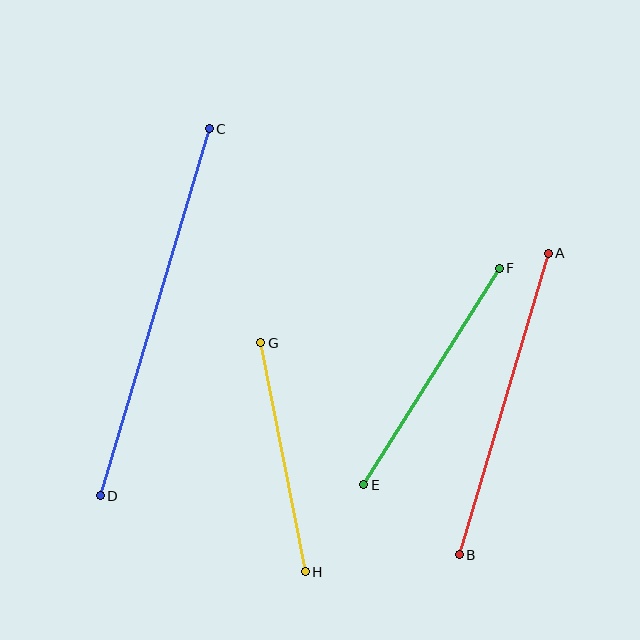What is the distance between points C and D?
The distance is approximately 383 pixels.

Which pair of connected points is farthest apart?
Points C and D are farthest apart.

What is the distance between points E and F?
The distance is approximately 255 pixels.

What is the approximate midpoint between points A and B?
The midpoint is at approximately (504, 404) pixels.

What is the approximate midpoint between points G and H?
The midpoint is at approximately (283, 457) pixels.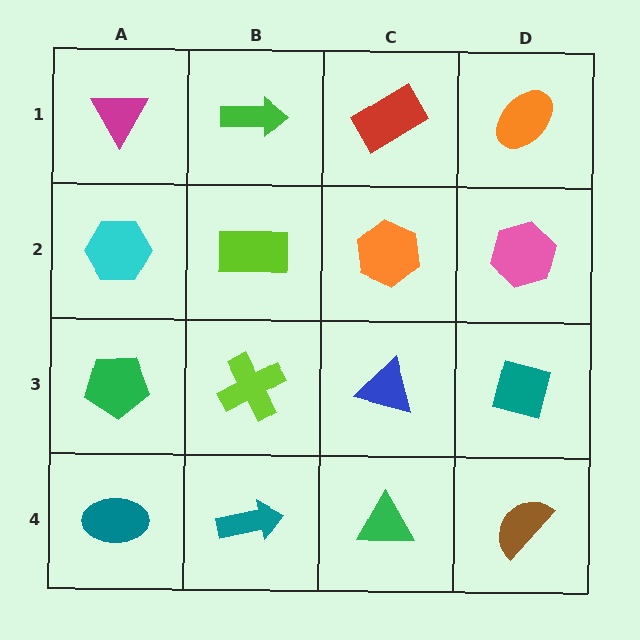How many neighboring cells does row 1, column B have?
3.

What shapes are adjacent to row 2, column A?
A magenta triangle (row 1, column A), a green pentagon (row 3, column A), a lime rectangle (row 2, column B).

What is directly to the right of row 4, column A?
A teal arrow.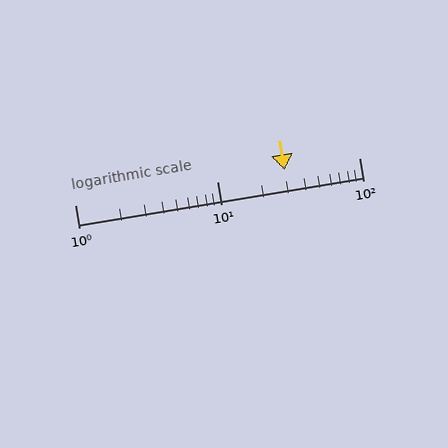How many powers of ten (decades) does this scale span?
The scale spans 2 decades, from 1 to 100.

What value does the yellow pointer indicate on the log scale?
The pointer indicates approximately 30.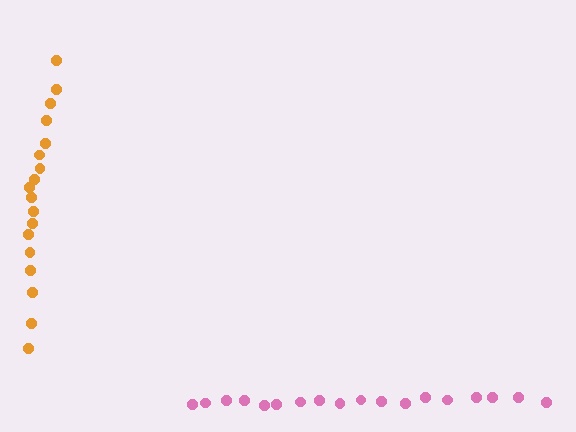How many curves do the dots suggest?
There are 2 distinct paths.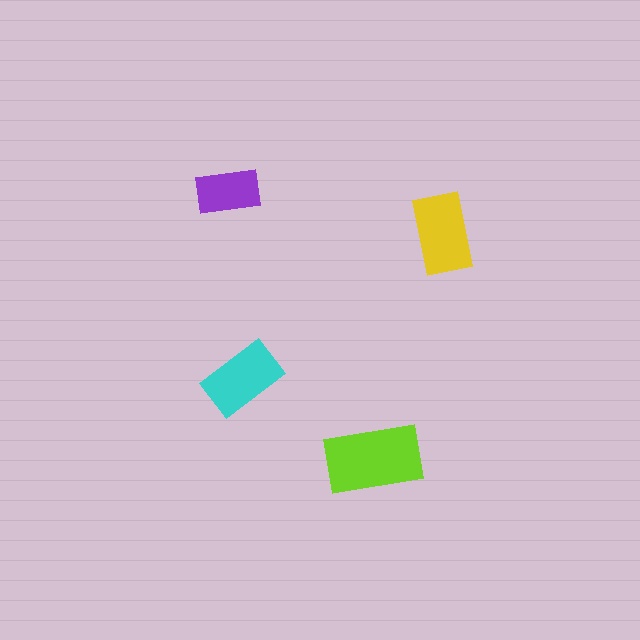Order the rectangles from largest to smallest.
the lime one, the yellow one, the cyan one, the purple one.